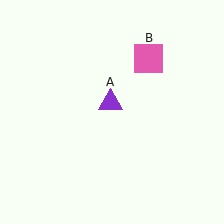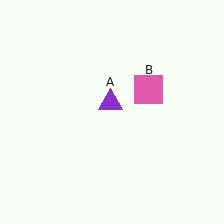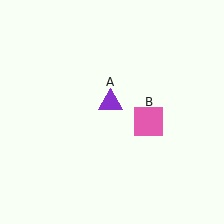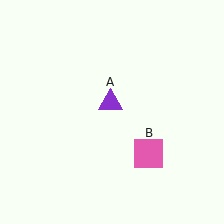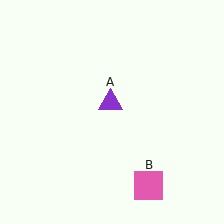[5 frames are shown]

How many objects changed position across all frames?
1 object changed position: pink square (object B).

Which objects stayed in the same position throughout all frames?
Purple triangle (object A) remained stationary.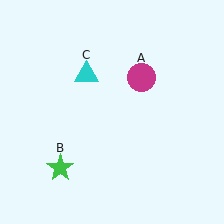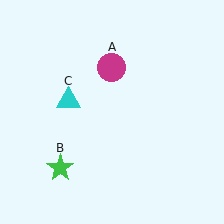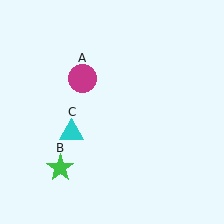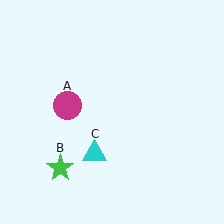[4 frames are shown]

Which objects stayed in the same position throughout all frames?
Green star (object B) remained stationary.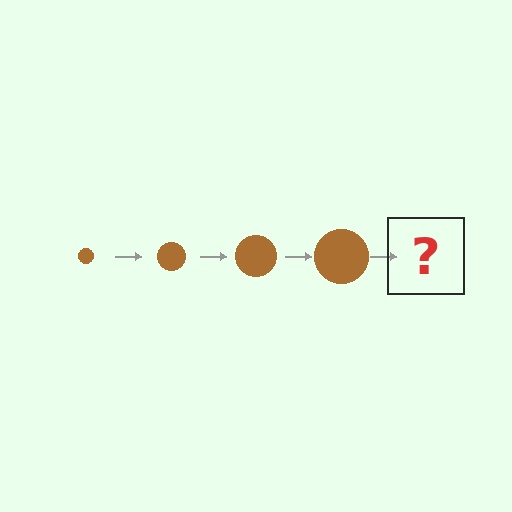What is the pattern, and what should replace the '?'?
The pattern is that the circle gets progressively larger each step. The '?' should be a brown circle, larger than the previous one.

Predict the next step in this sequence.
The next step is a brown circle, larger than the previous one.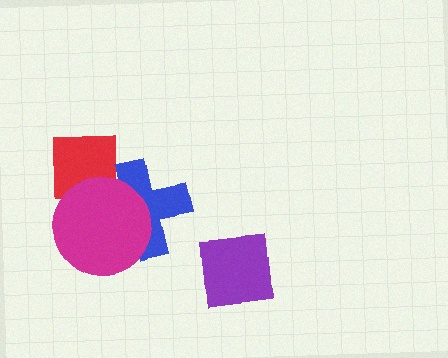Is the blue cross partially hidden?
Yes, it is partially covered by another shape.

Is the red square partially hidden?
Yes, it is partially covered by another shape.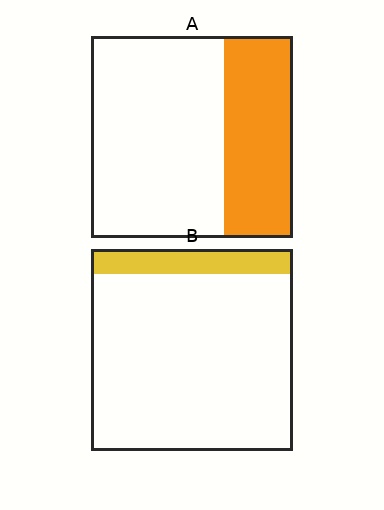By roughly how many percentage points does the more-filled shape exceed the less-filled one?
By roughly 20 percentage points (A over B).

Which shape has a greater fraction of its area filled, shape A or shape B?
Shape A.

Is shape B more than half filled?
No.